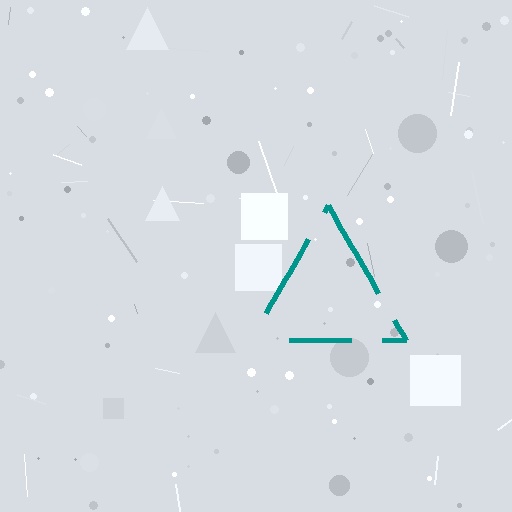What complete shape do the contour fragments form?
The contour fragments form a triangle.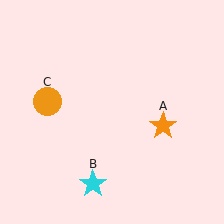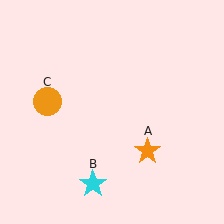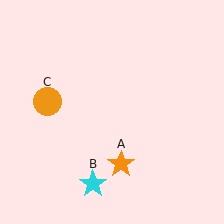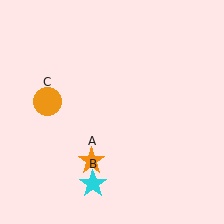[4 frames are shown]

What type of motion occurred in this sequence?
The orange star (object A) rotated clockwise around the center of the scene.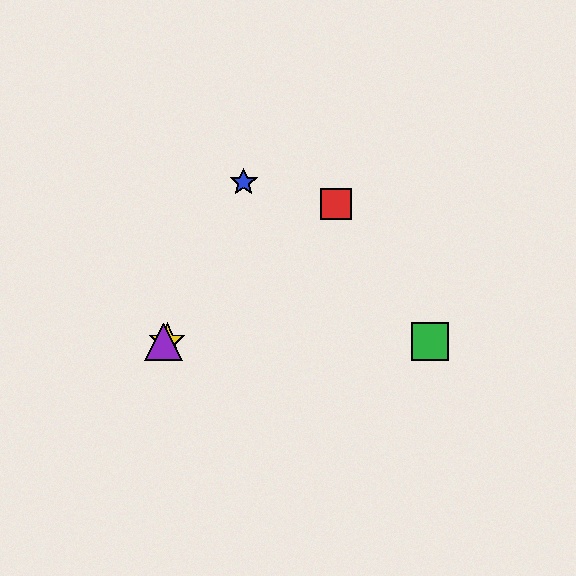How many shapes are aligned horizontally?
3 shapes (the green square, the yellow star, the purple triangle) are aligned horizontally.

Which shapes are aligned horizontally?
The green square, the yellow star, the purple triangle are aligned horizontally.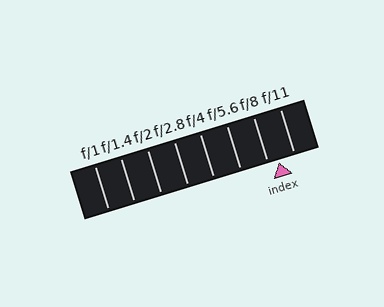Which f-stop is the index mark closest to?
The index mark is closest to f/8.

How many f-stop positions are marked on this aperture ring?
There are 8 f-stop positions marked.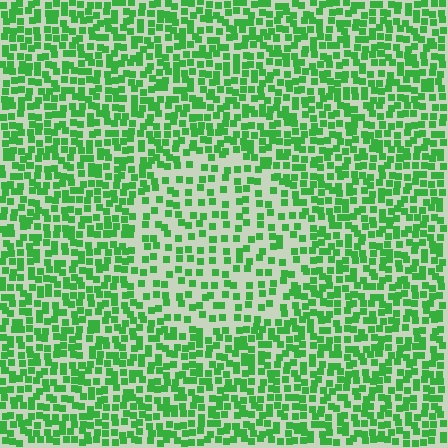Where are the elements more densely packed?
The elements are more densely packed outside the circle boundary.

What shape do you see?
I see a circle.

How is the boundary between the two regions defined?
The boundary is defined by a change in element density (approximately 1.8x ratio). All elements are the same color, size, and shape.